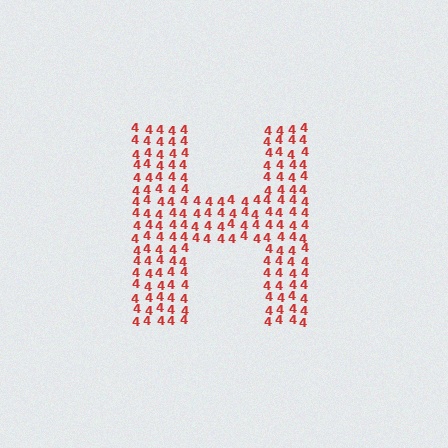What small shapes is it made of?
It is made of small digit 4's.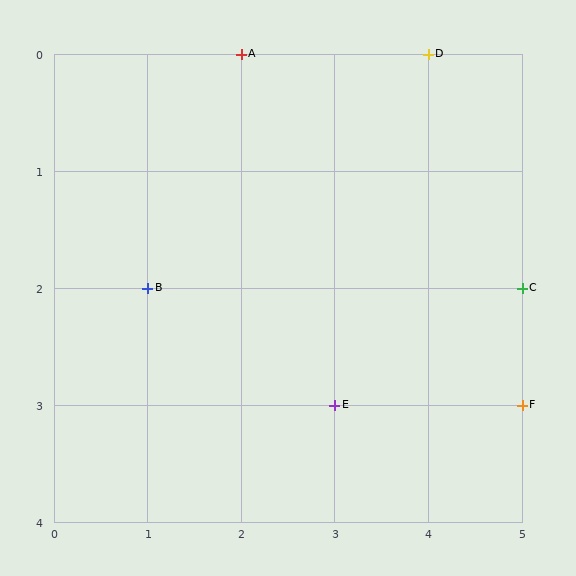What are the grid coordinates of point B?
Point B is at grid coordinates (1, 2).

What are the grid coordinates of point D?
Point D is at grid coordinates (4, 0).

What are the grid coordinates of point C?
Point C is at grid coordinates (5, 2).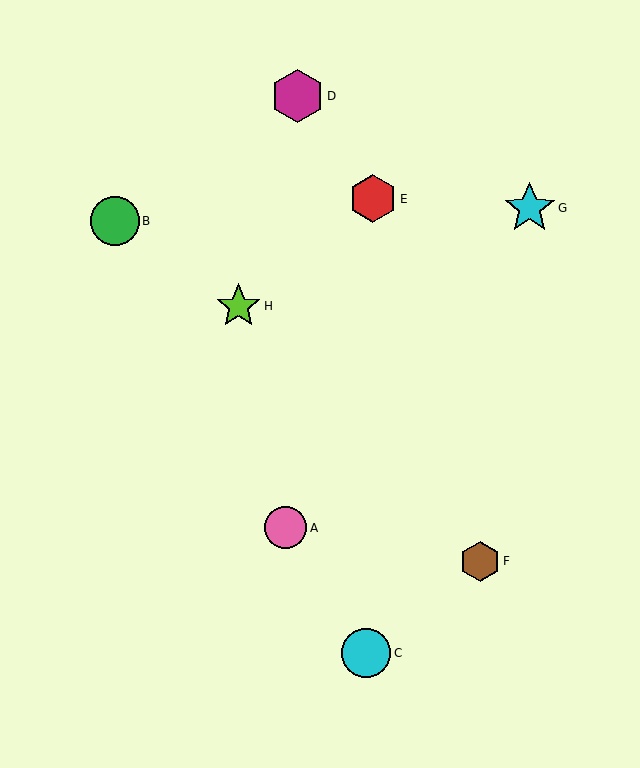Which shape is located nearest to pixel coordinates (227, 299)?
The lime star (labeled H) at (238, 306) is nearest to that location.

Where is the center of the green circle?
The center of the green circle is at (115, 221).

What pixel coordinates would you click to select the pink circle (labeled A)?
Click at (286, 528) to select the pink circle A.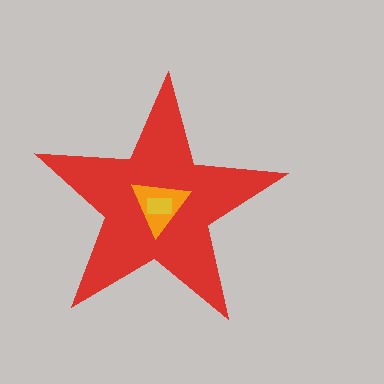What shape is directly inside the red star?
The orange triangle.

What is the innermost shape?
The yellow rectangle.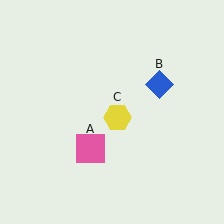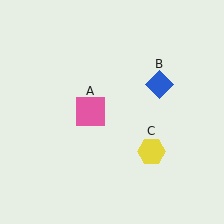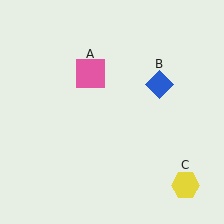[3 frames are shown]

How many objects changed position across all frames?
2 objects changed position: pink square (object A), yellow hexagon (object C).